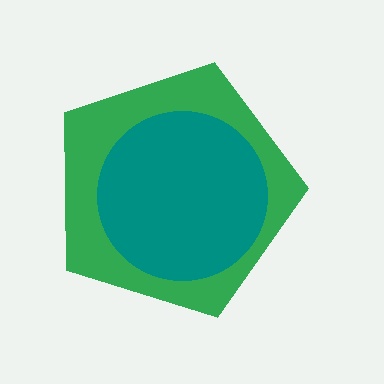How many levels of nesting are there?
2.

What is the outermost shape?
The green pentagon.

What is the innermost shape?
The teal circle.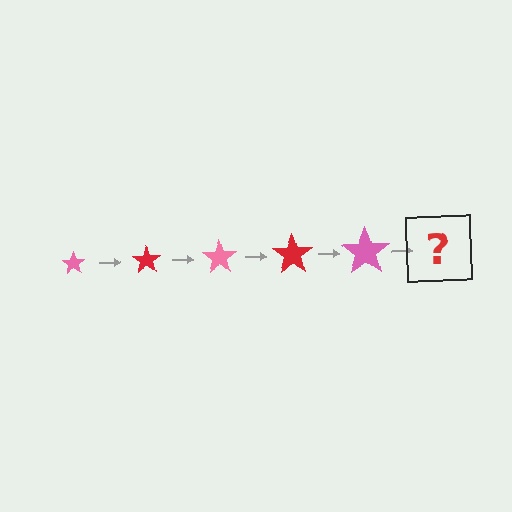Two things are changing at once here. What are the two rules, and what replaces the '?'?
The two rules are that the star grows larger each step and the color cycles through pink and red. The '?' should be a red star, larger than the previous one.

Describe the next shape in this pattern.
It should be a red star, larger than the previous one.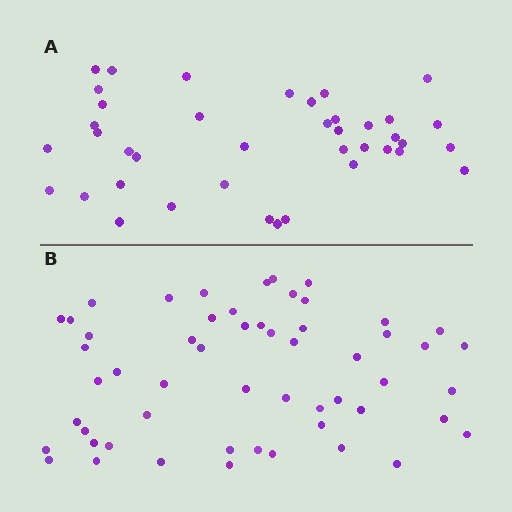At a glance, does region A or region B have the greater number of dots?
Region B (the bottom region) has more dots.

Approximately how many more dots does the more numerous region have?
Region B has approximately 15 more dots than region A.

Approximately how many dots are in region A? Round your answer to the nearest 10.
About 40 dots.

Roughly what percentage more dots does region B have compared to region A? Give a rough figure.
About 40% more.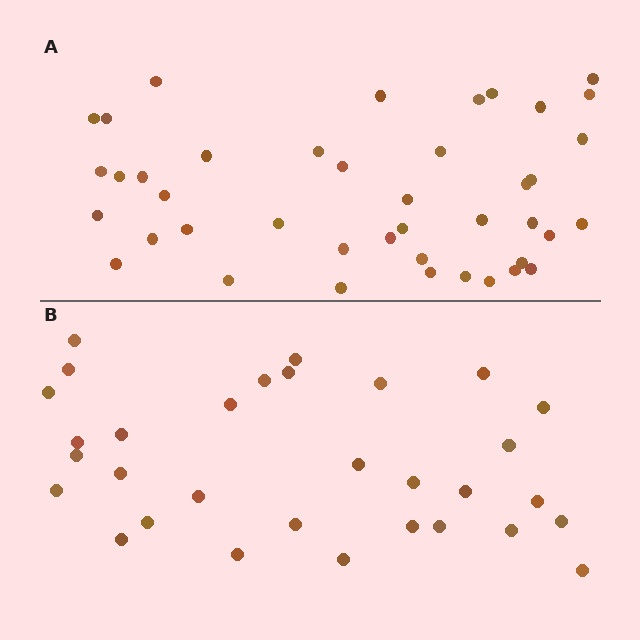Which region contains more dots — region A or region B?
Region A (the top region) has more dots.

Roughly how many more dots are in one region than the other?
Region A has roughly 12 or so more dots than region B.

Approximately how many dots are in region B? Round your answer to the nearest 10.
About 30 dots. (The exact count is 31, which rounds to 30.)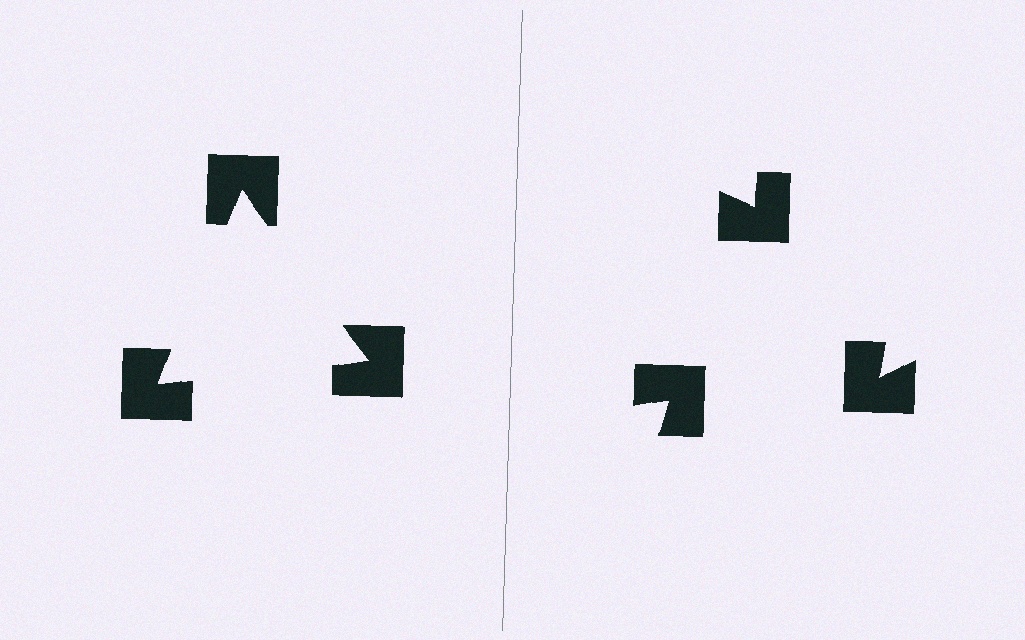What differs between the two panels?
The notched squares are positioned identically on both sides; only the wedge orientations differ. On the left they align to a triangle; on the right they are misaligned.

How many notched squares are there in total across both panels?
6 — 3 on each side.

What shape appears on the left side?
An illusory triangle.